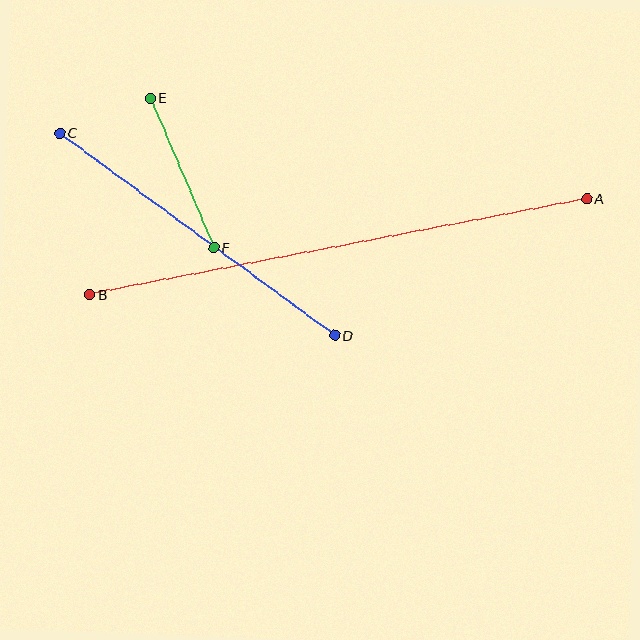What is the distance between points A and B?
The distance is approximately 506 pixels.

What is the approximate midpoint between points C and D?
The midpoint is at approximately (197, 234) pixels.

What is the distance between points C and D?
The distance is approximately 341 pixels.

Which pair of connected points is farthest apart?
Points A and B are farthest apart.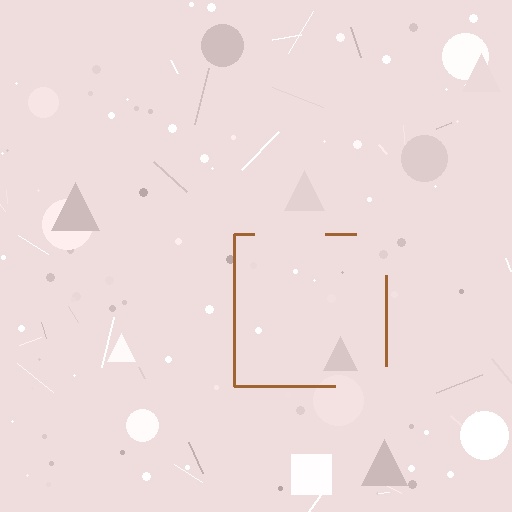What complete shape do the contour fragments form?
The contour fragments form a square.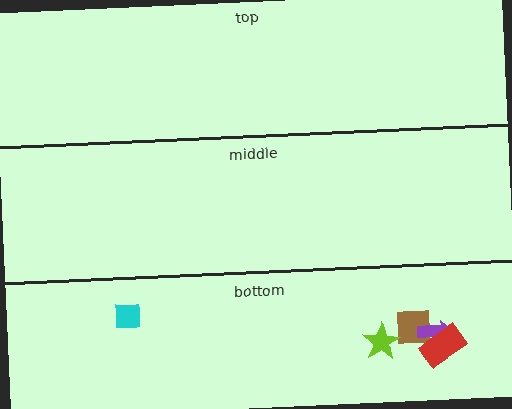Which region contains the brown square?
The bottom region.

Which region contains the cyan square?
The bottom region.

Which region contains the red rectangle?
The bottom region.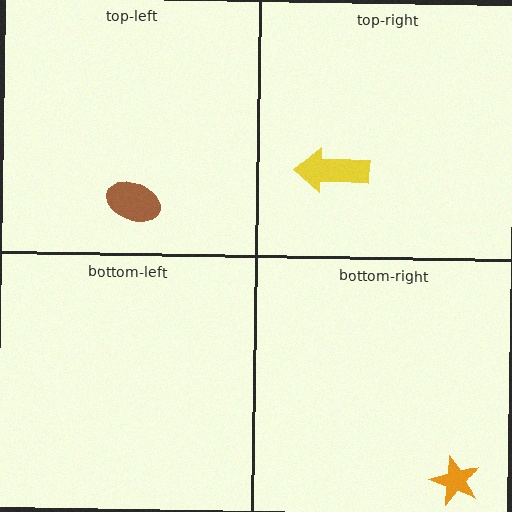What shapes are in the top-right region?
The yellow arrow.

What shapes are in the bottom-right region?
The orange star.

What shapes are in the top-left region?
The brown ellipse.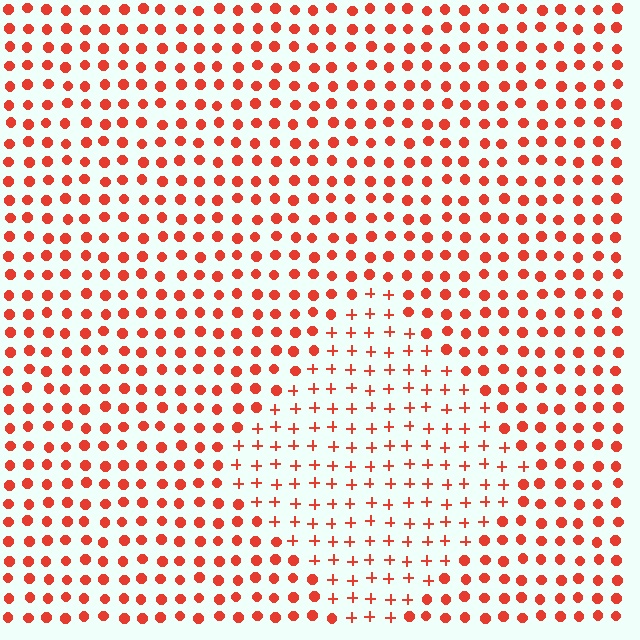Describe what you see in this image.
The image is filled with small red elements arranged in a uniform grid. A diamond-shaped region contains plus signs, while the surrounding area contains circles. The boundary is defined purely by the change in element shape.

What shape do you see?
I see a diamond.